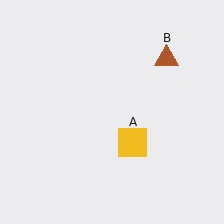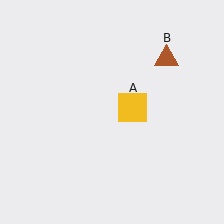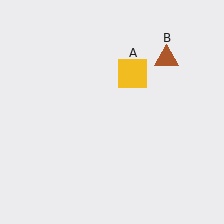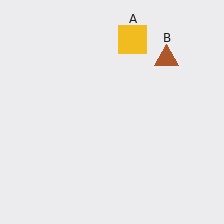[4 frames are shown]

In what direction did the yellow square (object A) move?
The yellow square (object A) moved up.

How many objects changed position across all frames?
1 object changed position: yellow square (object A).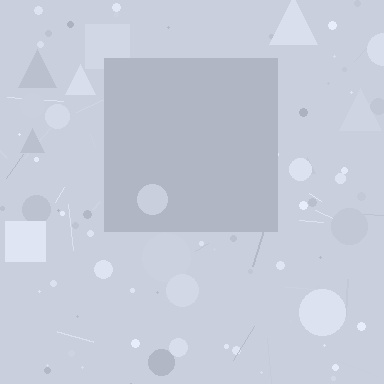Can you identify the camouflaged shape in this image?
The camouflaged shape is a square.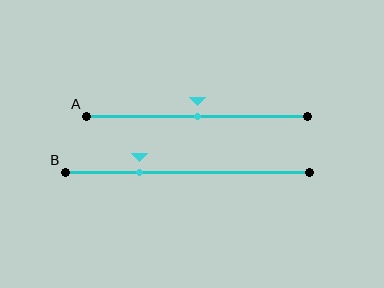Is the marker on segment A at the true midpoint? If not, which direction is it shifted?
Yes, the marker on segment A is at the true midpoint.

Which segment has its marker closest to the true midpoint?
Segment A has its marker closest to the true midpoint.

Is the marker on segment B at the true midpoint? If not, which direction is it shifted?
No, the marker on segment B is shifted to the left by about 20% of the segment length.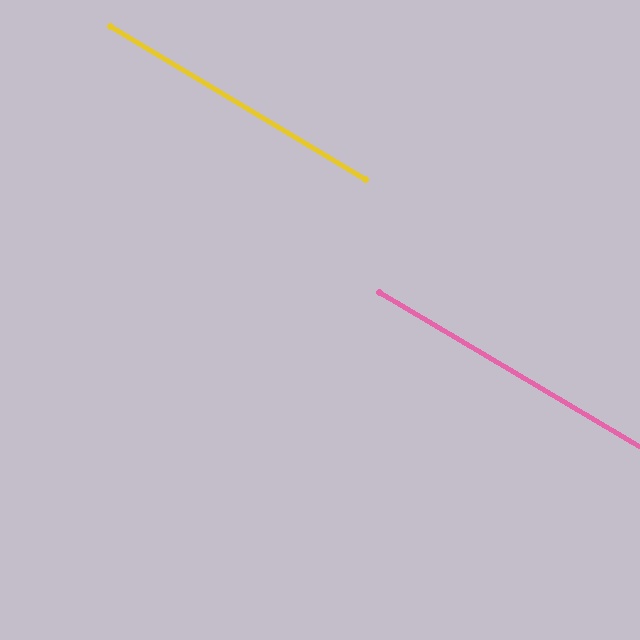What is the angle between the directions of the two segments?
Approximately 0 degrees.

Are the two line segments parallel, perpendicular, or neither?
Parallel — their directions differ by only 0.3°.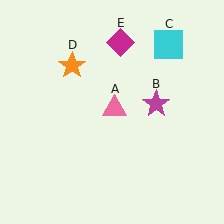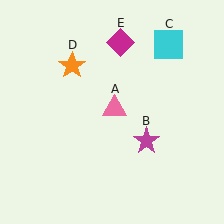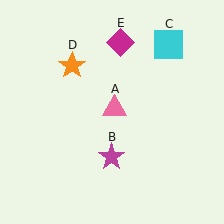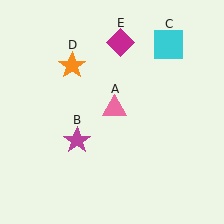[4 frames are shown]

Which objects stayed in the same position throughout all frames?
Pink triangle (object A) and cyan square (object C) and orange star (object D) and magenta diamond (object E) remained stationary.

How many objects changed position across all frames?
1 object changed position: magenta star (object B).